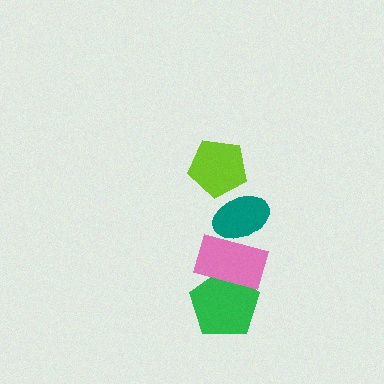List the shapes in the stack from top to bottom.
From top to bottom: the lime pentagon, the teal ellipse, the pink rectangle, the green pentagon.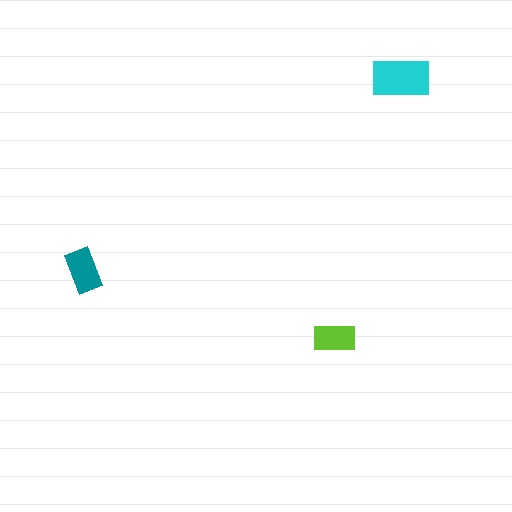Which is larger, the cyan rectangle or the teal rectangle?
The cyan one.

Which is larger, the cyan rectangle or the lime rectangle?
The cyan one.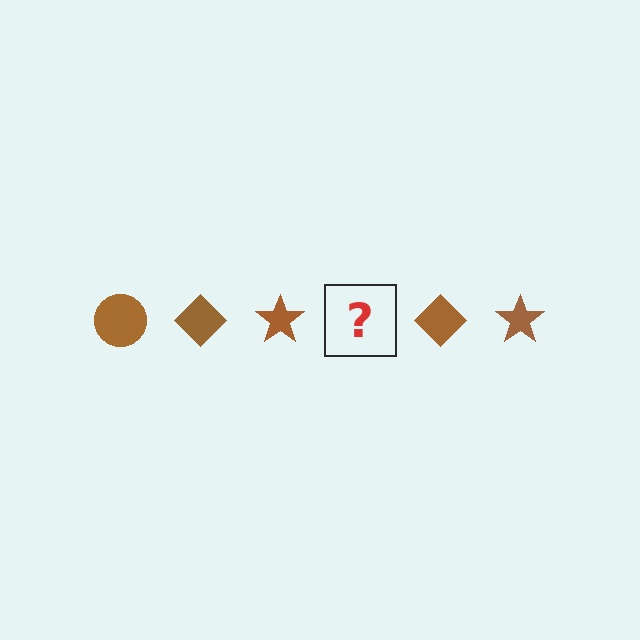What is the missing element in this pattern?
The missing element is a brown circle.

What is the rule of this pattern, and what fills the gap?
The rule is that the pattern cycles through circle, diamond, star shapes in brown. The gap should be filled with a brown circle.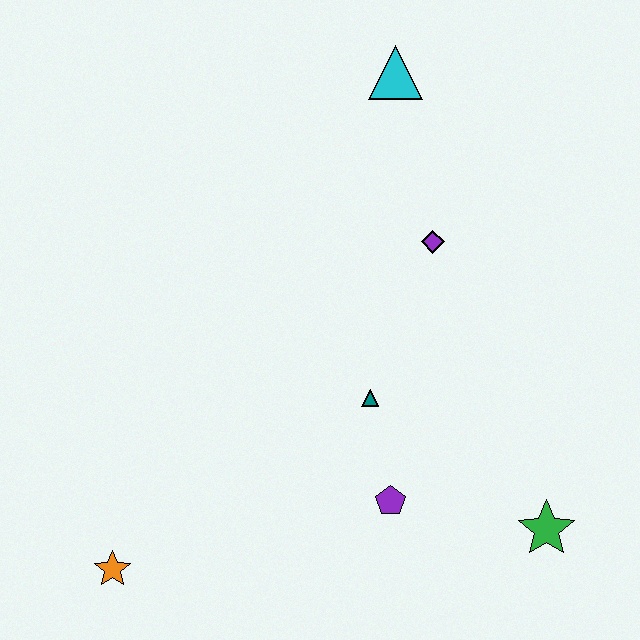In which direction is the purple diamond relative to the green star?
The purple diamond is above the green star.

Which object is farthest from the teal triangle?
The cyan triangle is farthest from the teal triangle.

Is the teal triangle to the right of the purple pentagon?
No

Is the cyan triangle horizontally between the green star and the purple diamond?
No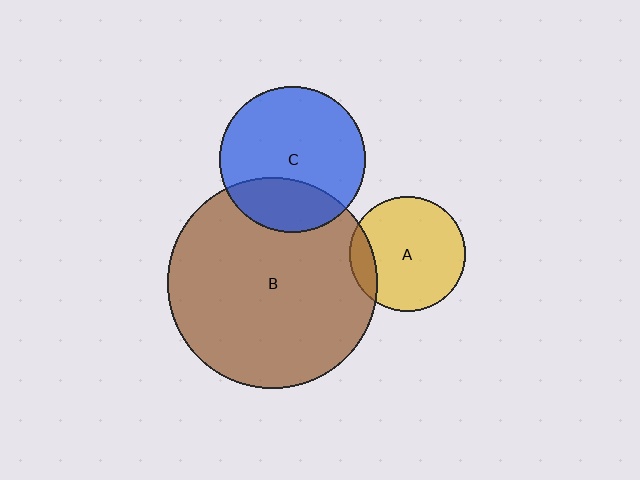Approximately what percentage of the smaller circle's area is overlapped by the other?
Approximately 15%.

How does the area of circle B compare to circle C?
Approximately 2.1 times.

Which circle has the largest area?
Circle B (brown).